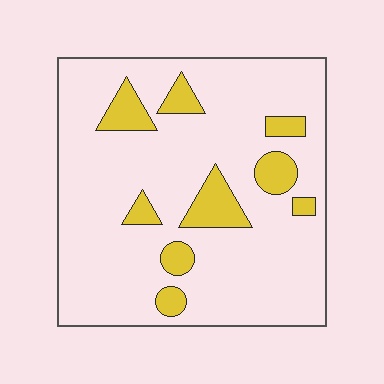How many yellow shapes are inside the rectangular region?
9.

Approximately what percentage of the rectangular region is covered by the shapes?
Approximately 15%.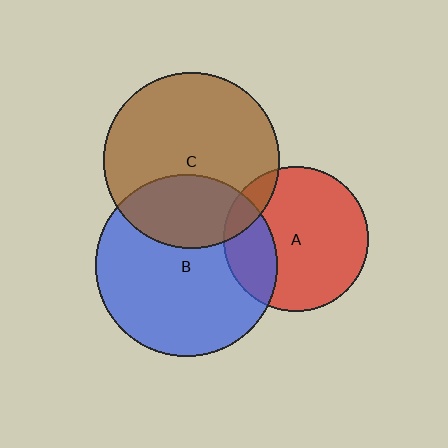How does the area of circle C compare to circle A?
Approximately 1.5 times.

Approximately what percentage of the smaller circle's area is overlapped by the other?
Approximately 10%.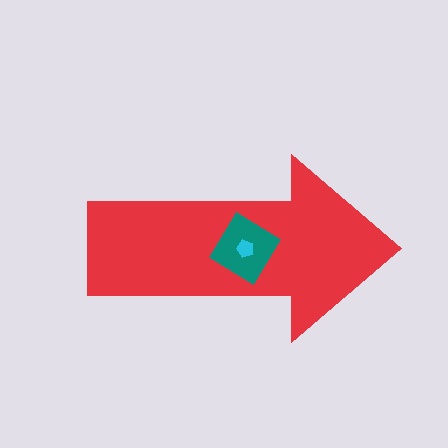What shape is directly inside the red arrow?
The teal diamond.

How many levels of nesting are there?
3.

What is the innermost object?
The cyan pentagon.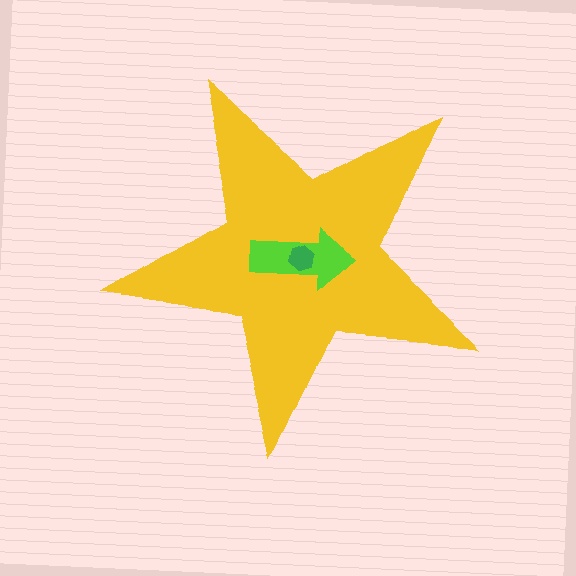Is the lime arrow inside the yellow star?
Yes.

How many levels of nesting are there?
3.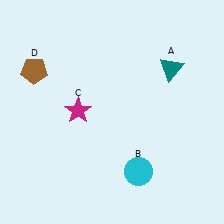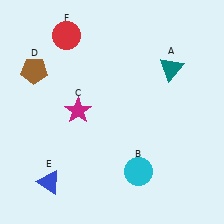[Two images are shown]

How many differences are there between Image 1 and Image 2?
There are 2 differences between the two images.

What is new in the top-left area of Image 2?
A red circle (F) was added in the top-left area of Image 2.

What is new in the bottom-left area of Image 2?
A blue triangle (E) was added in the bottom-left area of Image 2.